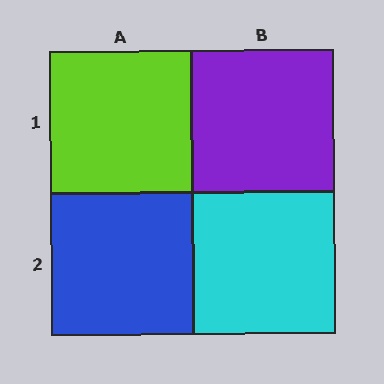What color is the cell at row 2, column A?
Blue.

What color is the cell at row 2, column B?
Cyan.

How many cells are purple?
1 cell is purple.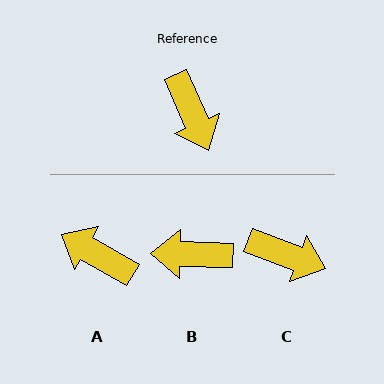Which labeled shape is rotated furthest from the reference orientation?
A, about 143 degrees away.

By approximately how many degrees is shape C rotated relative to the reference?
Approximately 46 degrees counter-clockwise.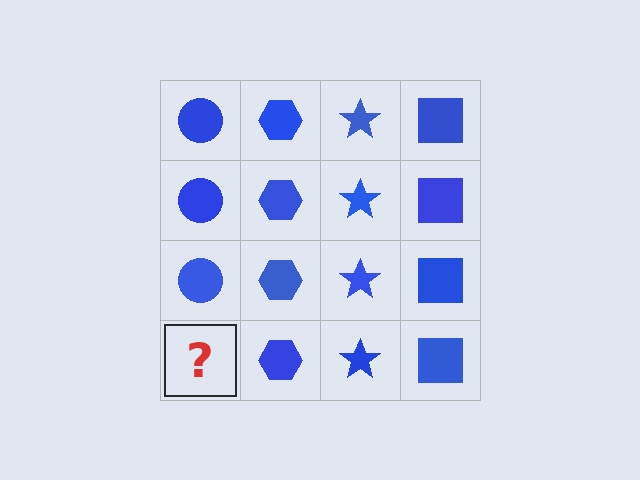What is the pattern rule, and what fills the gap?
The rule is that each column has a consistent shape. The gap should be filled with a blue circle.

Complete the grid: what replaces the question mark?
The question mark should be replaced with a blue circle.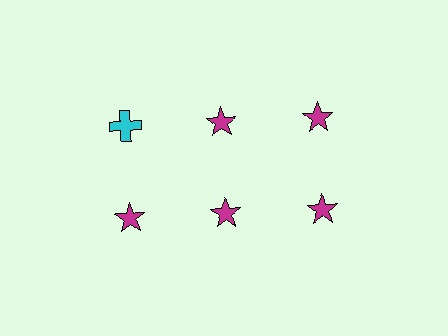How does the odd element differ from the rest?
It differs in both color (cyan instead of magenta) and shape (cross instead of star).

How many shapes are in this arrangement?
There are 6 shapes arranged in a grid pattern.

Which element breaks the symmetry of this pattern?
The cyan cross in the top row, leftmost column breaks the symmetry. All other shapes are magenta stars.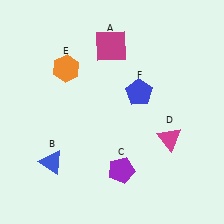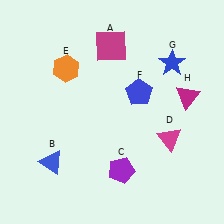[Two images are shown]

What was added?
A blue star (G), a magenta triangle (H) were added in Image 2.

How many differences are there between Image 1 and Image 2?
There are 2 differences between the two images.